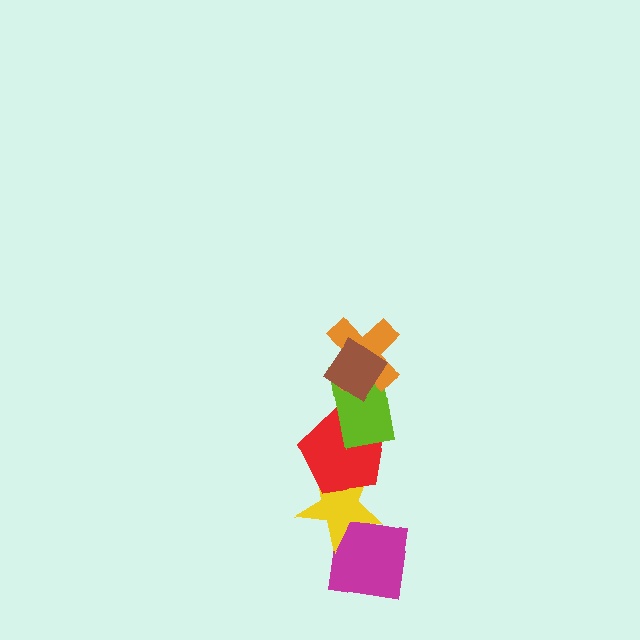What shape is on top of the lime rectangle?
The orange cross is on top of the lime rectangle.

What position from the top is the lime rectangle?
The lime rectangle is 3rd from the top.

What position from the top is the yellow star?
The yellow star is 5th from the top.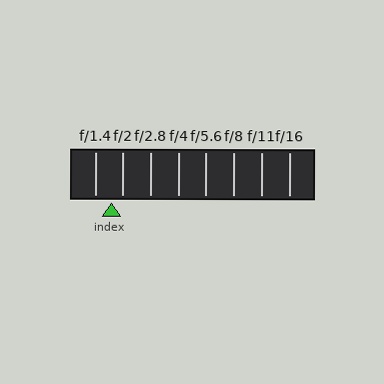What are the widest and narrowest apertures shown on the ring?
The widest aperture shown is f/1.4 and the narrowest is f/16.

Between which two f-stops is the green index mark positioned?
The index mark is between f/1.4 and f/2.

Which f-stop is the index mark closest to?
The index mark is closest to f/2.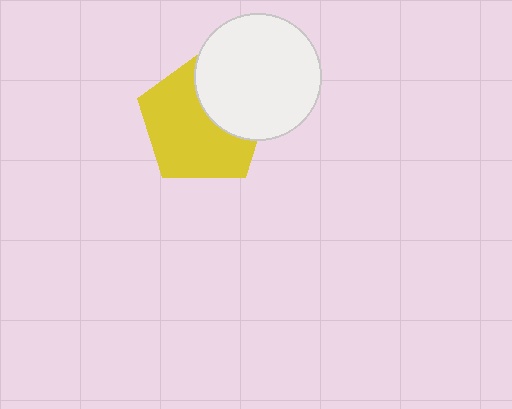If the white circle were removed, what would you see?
You would see the complete yellow pentagon.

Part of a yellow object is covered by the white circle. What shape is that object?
It is a pentagon.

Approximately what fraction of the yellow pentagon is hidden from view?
Roughly 35% of the yellow pentagon is hidden behind the white circle.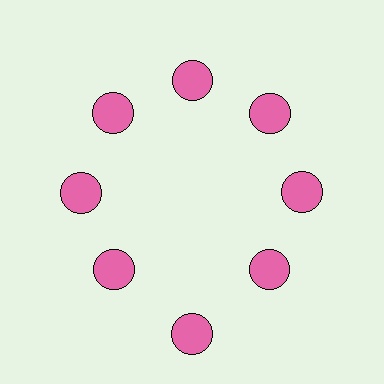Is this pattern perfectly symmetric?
No. The 8 pink circles are arranged in a ring, but one element near the 6 o'clock position is pushed outward from the center, breaking the 8-fold rotational symmetry.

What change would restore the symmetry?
The symmetry would be restored by moving it inward, back onto the ring so that all 8 circles sit at equal angles and equal distance from the center.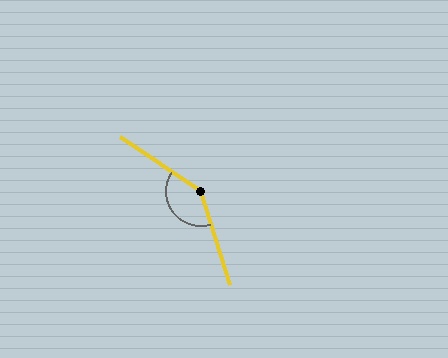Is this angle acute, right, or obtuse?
It is obtuse.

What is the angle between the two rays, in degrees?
Approximately 141 degrees.